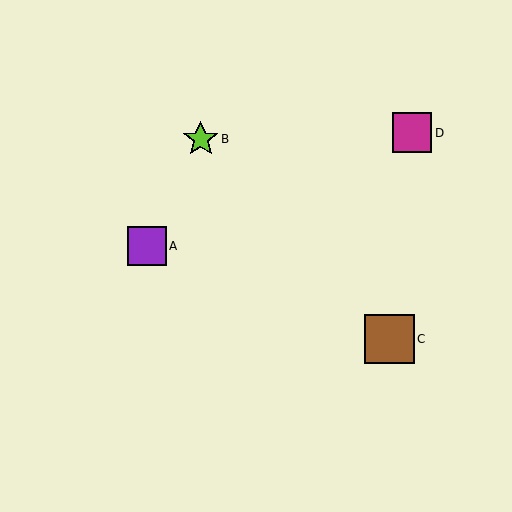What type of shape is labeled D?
Shape D is a magenta square.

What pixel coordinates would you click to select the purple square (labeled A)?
Click at (147, 246) to select the purple square A.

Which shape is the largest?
The brown square (labeled C) is the largest.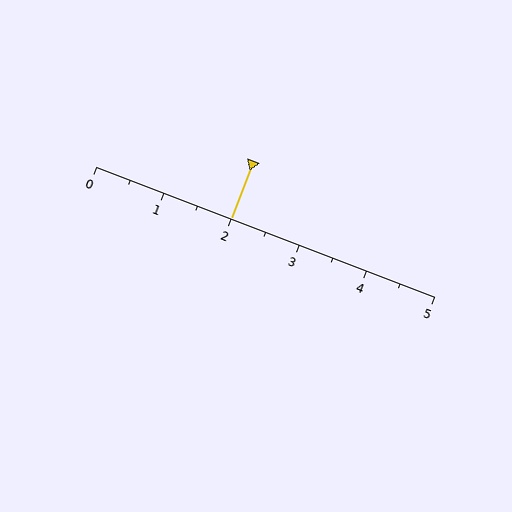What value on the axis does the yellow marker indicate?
The marker indicates approximately 2.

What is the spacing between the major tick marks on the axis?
The major ticks are spaced 1 apart.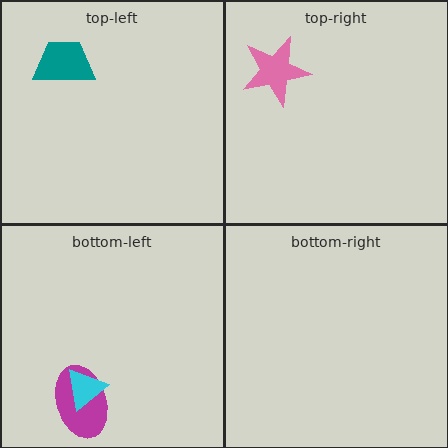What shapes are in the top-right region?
The pink star.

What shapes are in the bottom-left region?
The magenta ellipse, the cyan triangle.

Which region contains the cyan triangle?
The bottom-left region.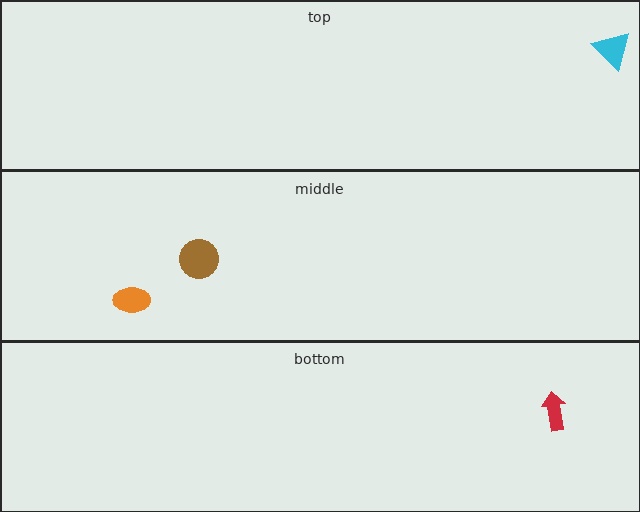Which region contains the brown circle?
The middle region.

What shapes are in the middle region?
The orange ellipse, the brown circle.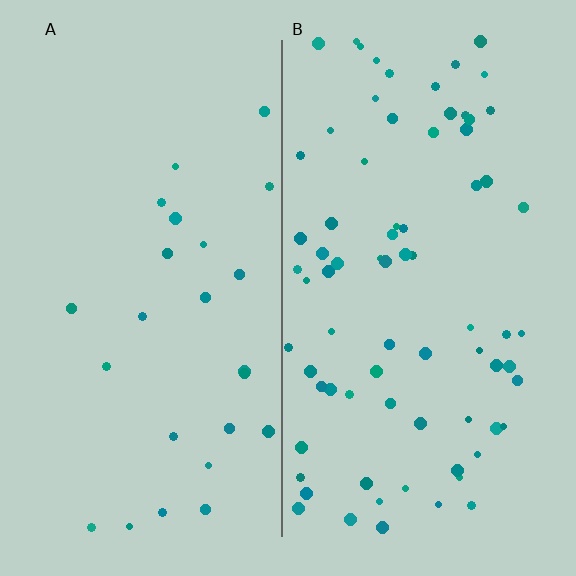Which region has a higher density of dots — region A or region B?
B (the right).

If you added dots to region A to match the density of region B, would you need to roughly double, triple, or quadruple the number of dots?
Approximately triple.